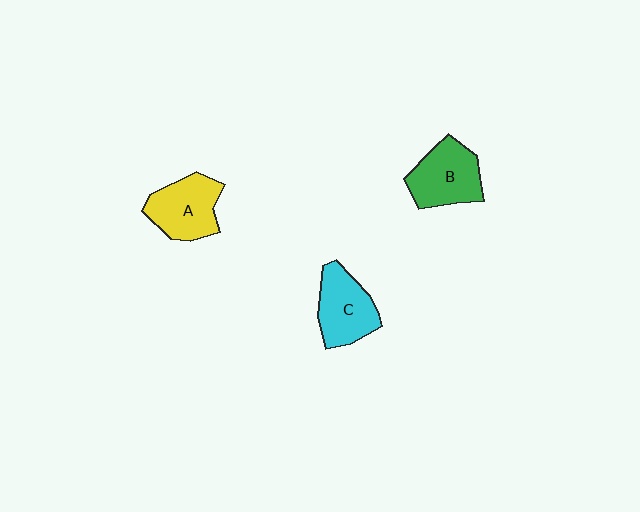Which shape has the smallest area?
Shape C (cyan).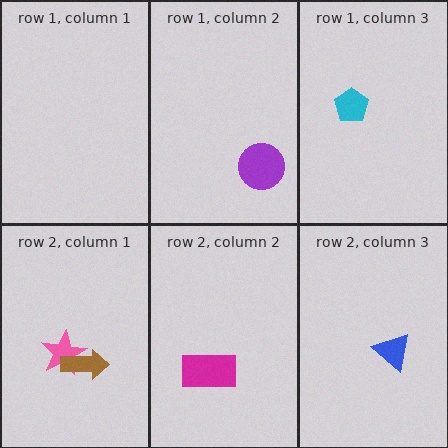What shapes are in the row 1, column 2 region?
The purple circle.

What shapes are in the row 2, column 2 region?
The magenta rectangle.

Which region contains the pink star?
The row 2, column 1 region.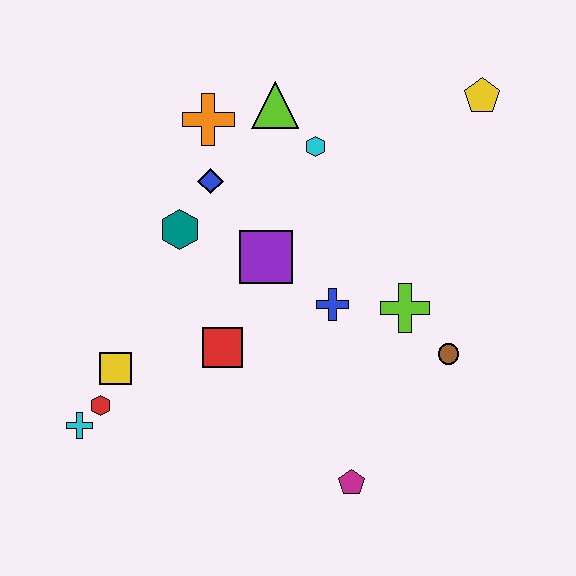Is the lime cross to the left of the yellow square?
No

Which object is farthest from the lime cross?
The cyan cross is farthest from the lime cross.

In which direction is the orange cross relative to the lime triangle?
The orange cross is to the left of the lime triangle.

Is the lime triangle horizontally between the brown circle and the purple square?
Yes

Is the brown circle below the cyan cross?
No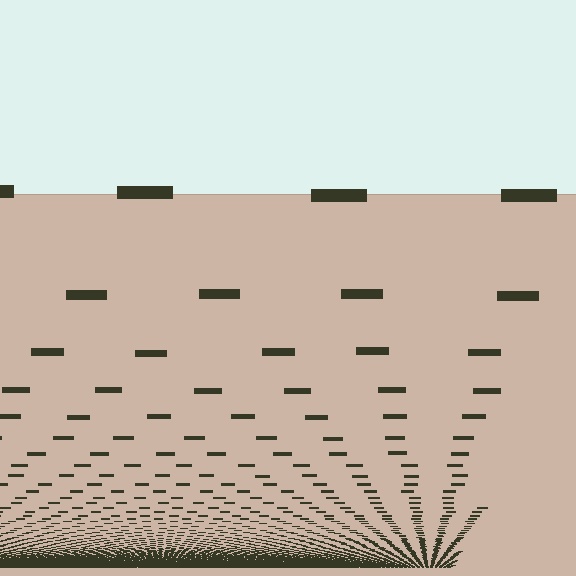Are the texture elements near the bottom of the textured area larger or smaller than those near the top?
Smaller. The gradient is inverted — elements near the bottom are smaller and denser.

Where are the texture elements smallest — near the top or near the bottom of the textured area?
Near the bottom.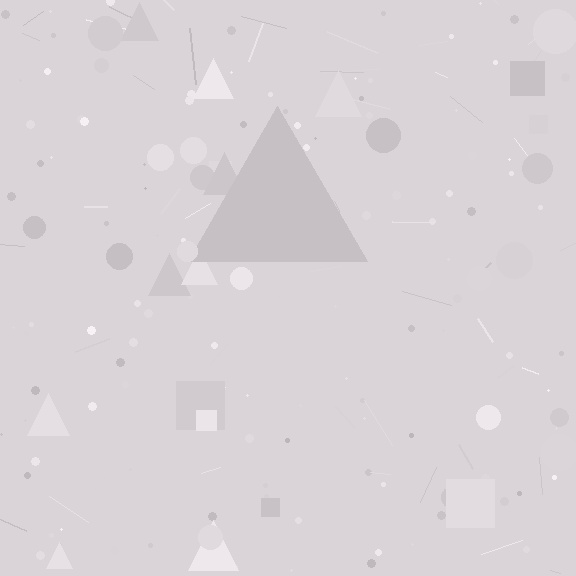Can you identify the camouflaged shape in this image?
The camouflaged shape is a triangle.